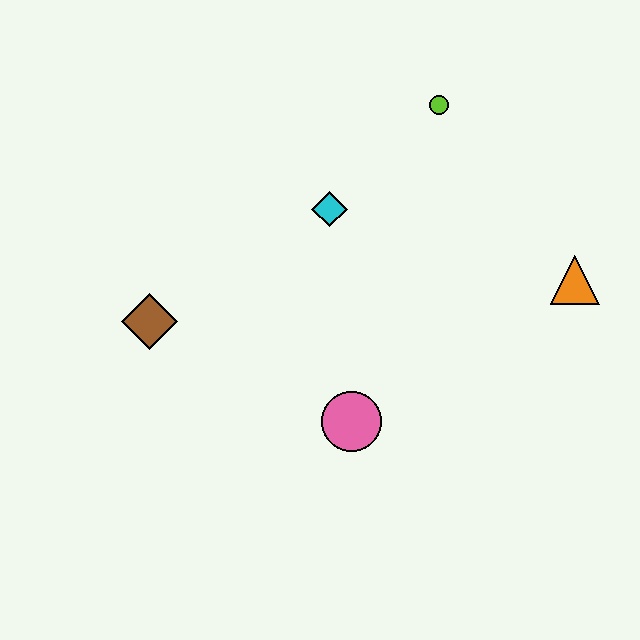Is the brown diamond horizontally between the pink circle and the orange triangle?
No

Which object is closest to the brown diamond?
The cyan diamond is closest to the brown diamond.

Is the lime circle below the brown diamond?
No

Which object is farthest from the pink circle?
The lime circle is farthest from the pink circle.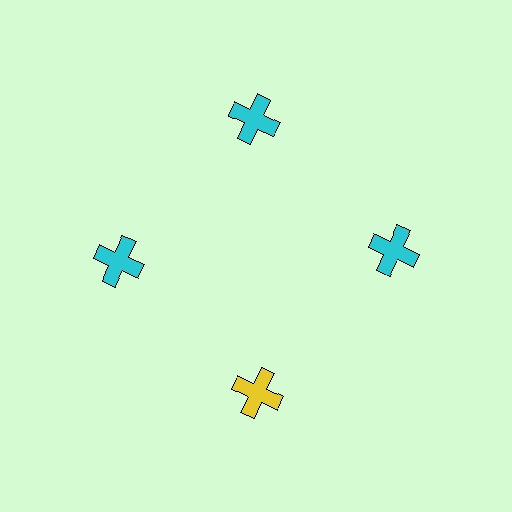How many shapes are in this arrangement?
There are 4 shapes arranged in a ring pattern.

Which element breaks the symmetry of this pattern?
The yellow cross at roughly the 6 o'clock position breaks the symmetry. All other shapes are cyan crosses.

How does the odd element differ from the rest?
It has a different color: yellow instead of cyan.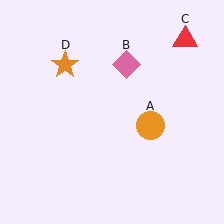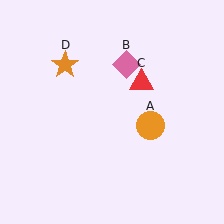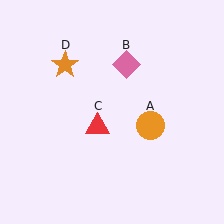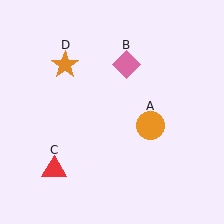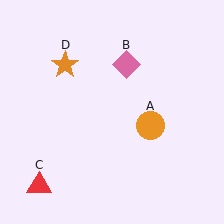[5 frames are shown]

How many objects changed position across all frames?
1 object changed position: red triangle (object C).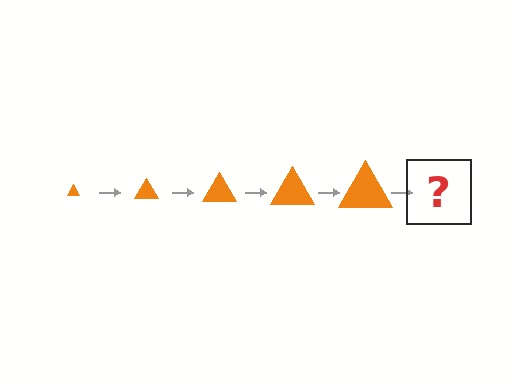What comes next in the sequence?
The next element should be an orange triangle, larger than the previous one.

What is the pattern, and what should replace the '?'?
The pattern is that the triangle gets progressively larger each step. The '?' should be an orange triangle, larger than the previous one.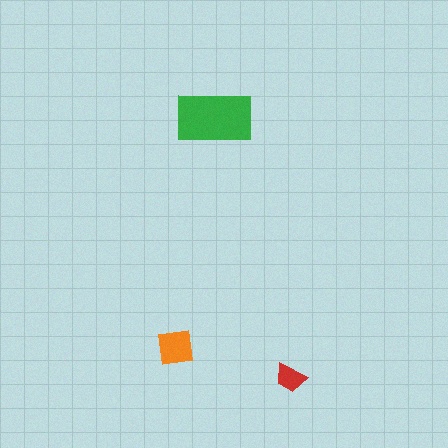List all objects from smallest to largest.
The red trapezoid, the orange square, the green rectangle.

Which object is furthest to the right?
The red trapezoid is rightmost.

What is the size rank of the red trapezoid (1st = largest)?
3rd.